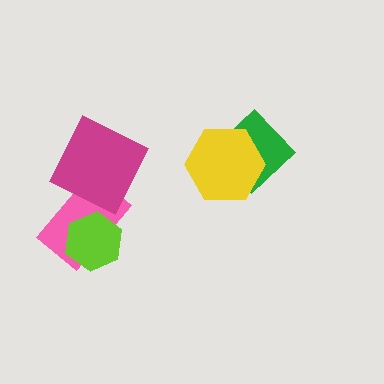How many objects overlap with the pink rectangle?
2 objects overlap with the pink rectangle.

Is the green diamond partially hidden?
Yes, it is partially covered by another shape.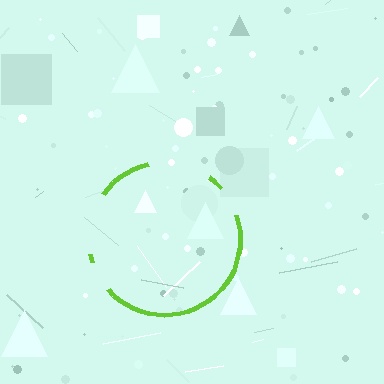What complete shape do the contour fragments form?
The contour fragments form a circle.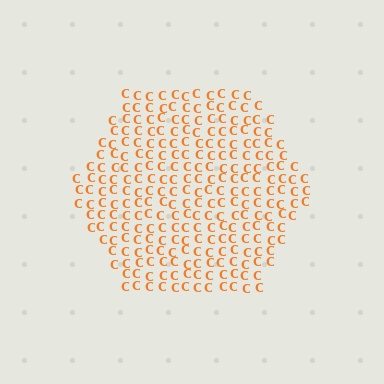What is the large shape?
The large shape is a hexagon.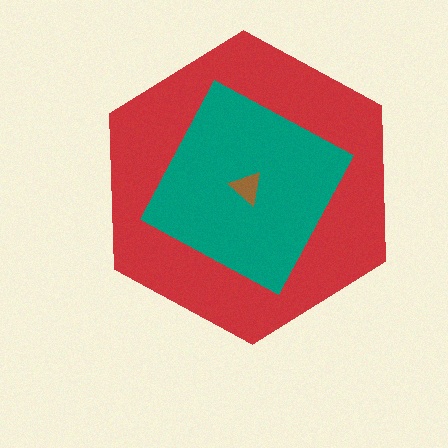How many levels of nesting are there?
3.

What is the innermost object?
The brown triangle.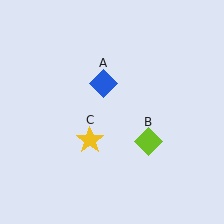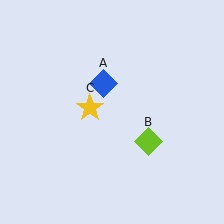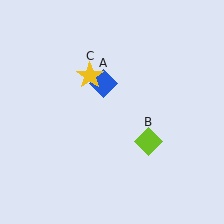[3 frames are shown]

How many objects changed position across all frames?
1 object changed position: yellow star (object C).